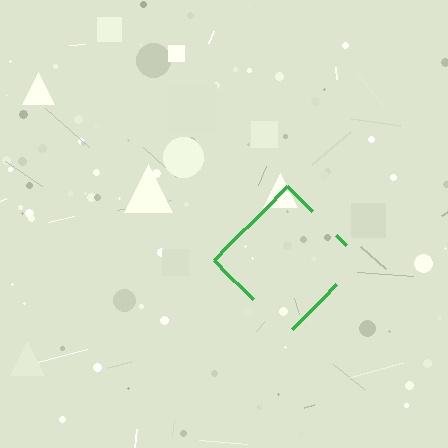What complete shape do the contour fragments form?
The contour fragments form a diamond.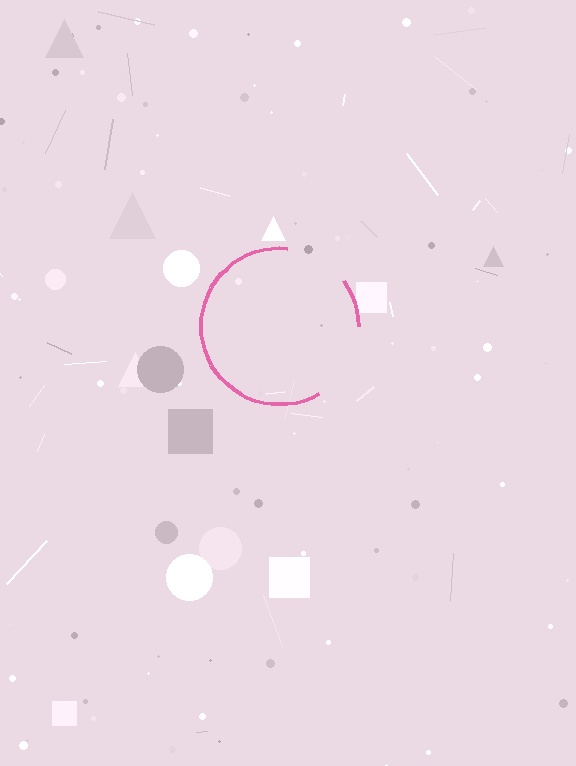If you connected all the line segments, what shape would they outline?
They would outline a circle.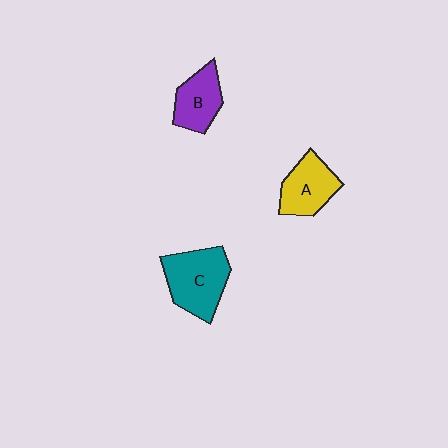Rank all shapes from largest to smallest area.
From largest to smallest: C (teal), A (yellow), B (purple).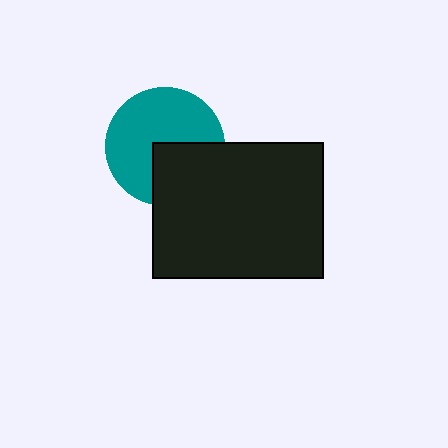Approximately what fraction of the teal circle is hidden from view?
Roughly 36% of the teal circle is hidden behind the black rectangle.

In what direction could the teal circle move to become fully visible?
The teal circle could move toward the upper-left. That would shift it out from behind the black rectangle entirely.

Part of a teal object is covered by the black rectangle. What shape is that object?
It is a circle.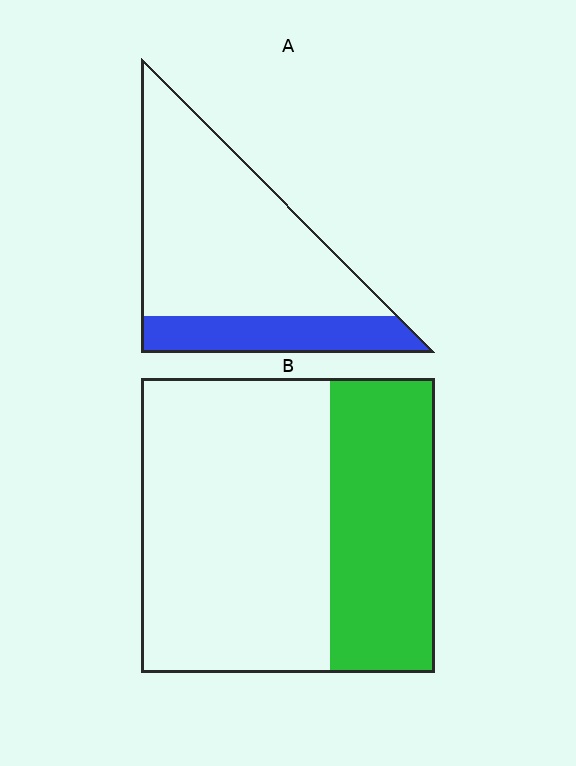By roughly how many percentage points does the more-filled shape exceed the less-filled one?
By roughly 10 percentage points (B over A).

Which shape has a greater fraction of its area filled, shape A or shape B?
Shape B.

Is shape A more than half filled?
No.